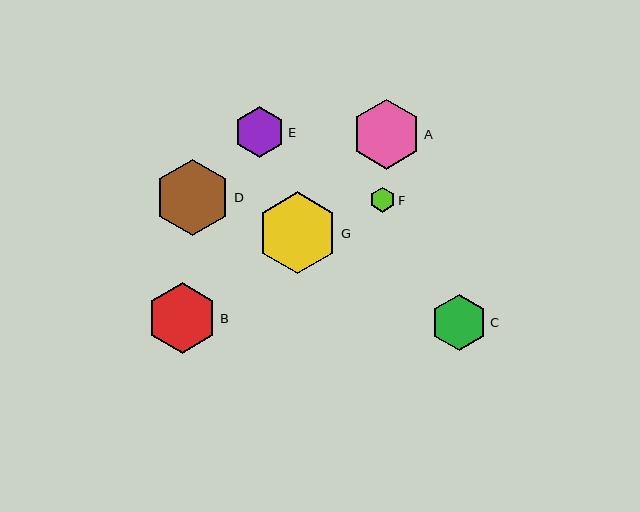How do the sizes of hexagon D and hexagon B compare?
Hexagon D and hexagon B are approximately the same size.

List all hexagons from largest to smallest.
From largest to smallest: G, D, B, A, C, E, F.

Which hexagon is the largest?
Hexagon G is the largest with a size of approximately 82 pixels.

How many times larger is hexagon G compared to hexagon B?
Hexagon G is approximately 1.2 times the size of hexagon B.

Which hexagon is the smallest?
Hexagon F is the smallest with a size of approximately 25 pixels.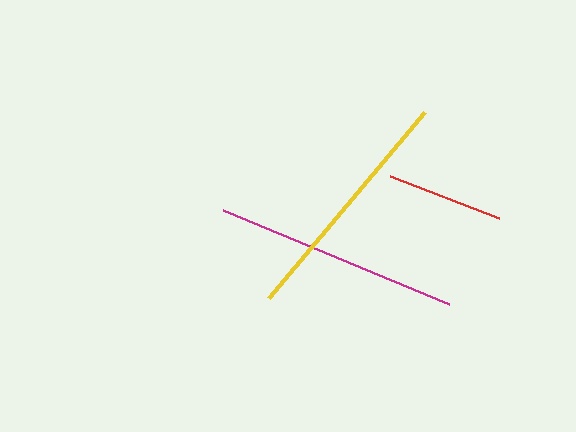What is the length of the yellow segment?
The yellow segment is approximately 242 pixels long.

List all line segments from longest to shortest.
From longest to shortest: magenta, yellow, red.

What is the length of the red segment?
The red segment is approximately 117 pixels long.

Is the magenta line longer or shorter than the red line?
The magenta line is longer than the red line.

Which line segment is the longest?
The magenta line is the longest at approximately 244 pixels.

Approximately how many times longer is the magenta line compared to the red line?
The magenta line is approximately 2.1 times the length of the red line.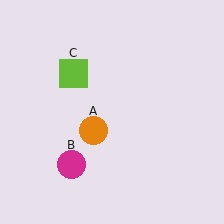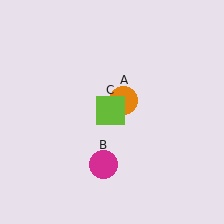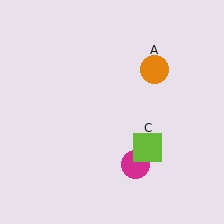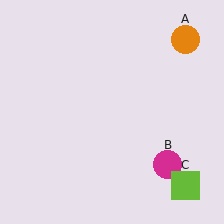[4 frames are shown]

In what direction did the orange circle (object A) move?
The orange circle (object A) moved up and to the right.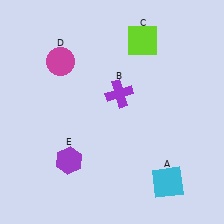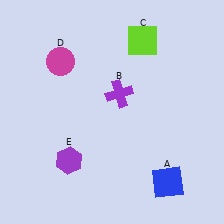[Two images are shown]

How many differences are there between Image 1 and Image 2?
There is 1 difference between the two images.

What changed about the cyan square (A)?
In Image 1, A is cyan. In Image 2, it changed to blue.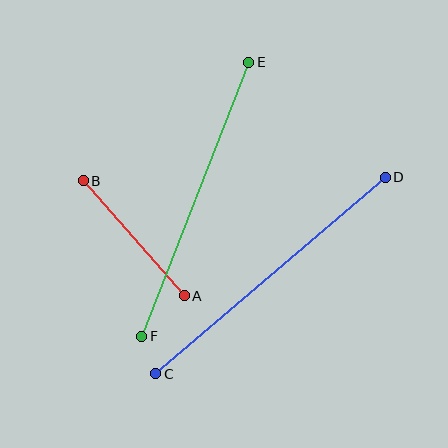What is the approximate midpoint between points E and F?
The midpoint is at approximately (195, 199) pixels.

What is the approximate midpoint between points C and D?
The midpoint is at approximately (271, 275) pixels.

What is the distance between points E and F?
The distance is approximately 294 pixels.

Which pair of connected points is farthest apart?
Points C and D are farthest apart.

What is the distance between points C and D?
The distance is approximately 302 pixels.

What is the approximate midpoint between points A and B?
The midpoint is at approximately (134, 238) pixels.